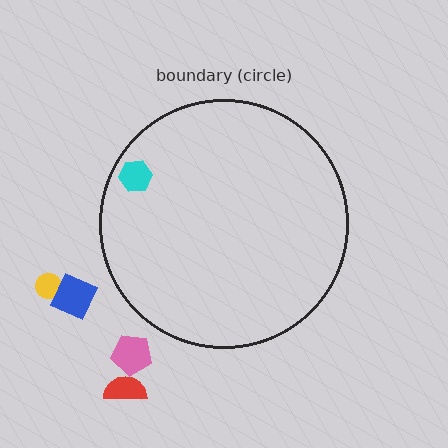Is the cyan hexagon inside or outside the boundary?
Inside.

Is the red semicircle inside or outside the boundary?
Outside.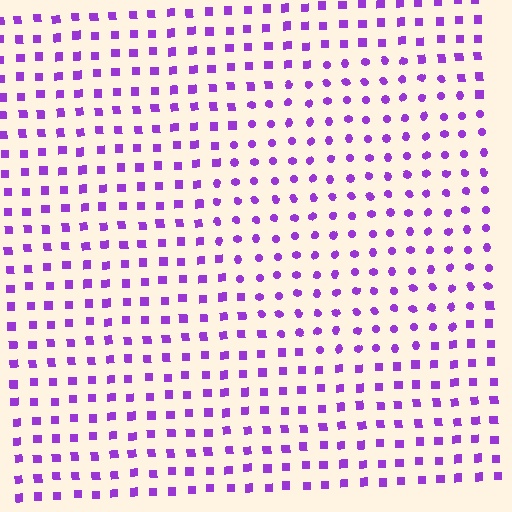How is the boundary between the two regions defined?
The boundary is defined by a change in element shape: circles inside vs. squares outside. All elements share the same color and spacing.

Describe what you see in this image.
The image is filled with small purple elements arranged in a uniform grid. A circle-shaped region contains circles, while the surrounding area contains squares. The boundary is defined purely by the change in element shape.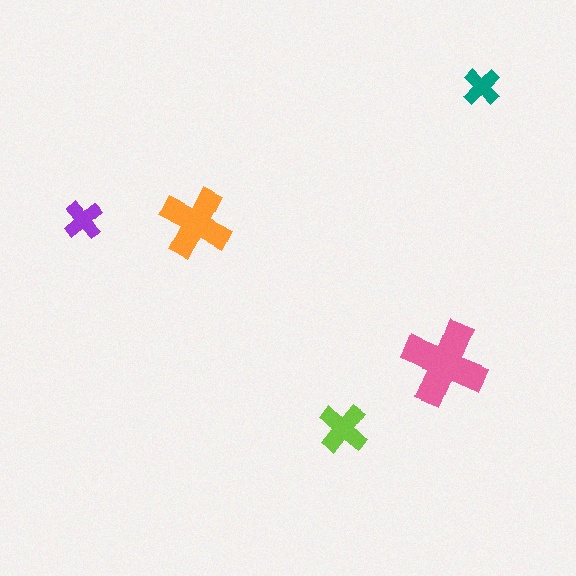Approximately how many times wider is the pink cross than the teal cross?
About 2 times wider.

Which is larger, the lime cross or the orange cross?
The orange one.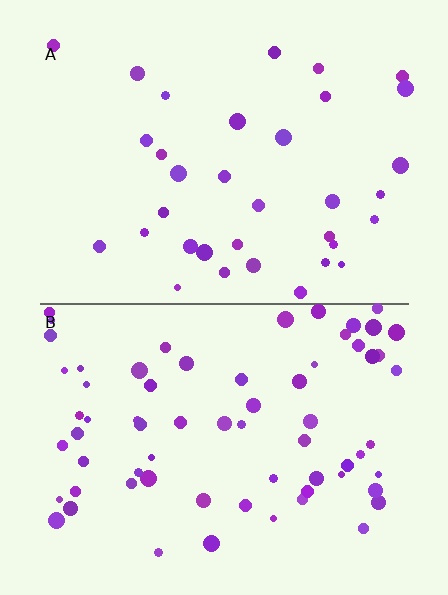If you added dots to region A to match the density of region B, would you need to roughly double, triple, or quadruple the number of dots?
Approximately double.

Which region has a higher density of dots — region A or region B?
B (the bottom).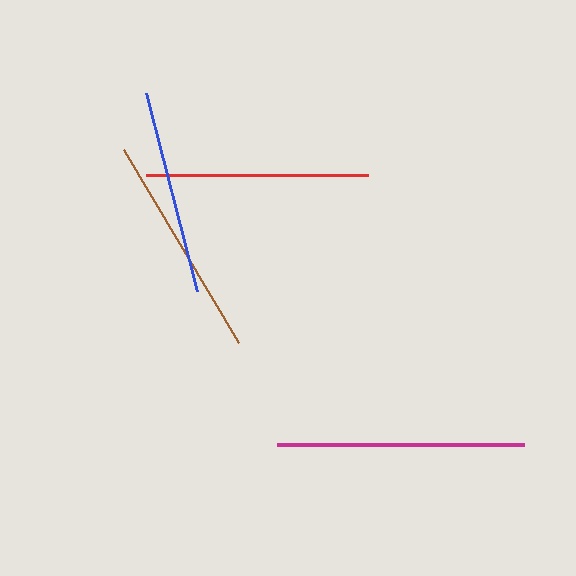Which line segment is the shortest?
The blue line is the shortest at approximately 205 pixels.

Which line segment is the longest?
The magenta line is the longest at approximately 248 pixels.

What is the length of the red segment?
The red segment is approximately 222 pixels long.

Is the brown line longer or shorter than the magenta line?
The magenta line is longer than the brown line.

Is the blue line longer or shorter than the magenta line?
The magenta line is longer than the blue line.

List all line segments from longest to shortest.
From longest to shortest: magenta, brown, red, blue.